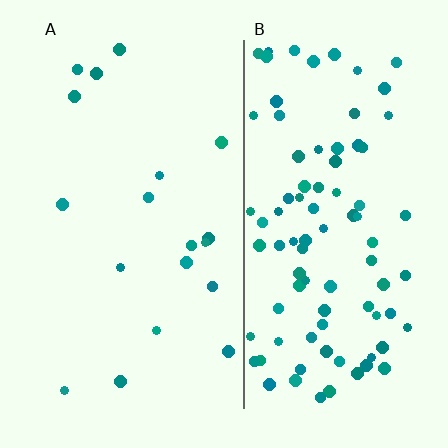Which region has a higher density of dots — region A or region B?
B (the right).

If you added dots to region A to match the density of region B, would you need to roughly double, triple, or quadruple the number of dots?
Approximately quadruple.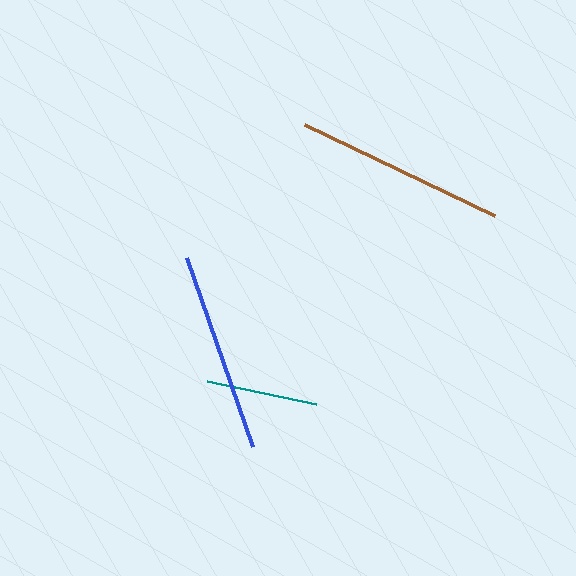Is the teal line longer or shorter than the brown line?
The brown line is longer than the teal line.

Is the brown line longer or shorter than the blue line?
The brown line is longer than the blue line.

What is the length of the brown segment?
The brown segment is approximately 210 pixels long.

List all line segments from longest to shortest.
From longest to shortest: brown, blue, teal.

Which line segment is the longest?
The brown line is the longest at approximately 210 pixels.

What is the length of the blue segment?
The blue segment is approximately 200 pixels long.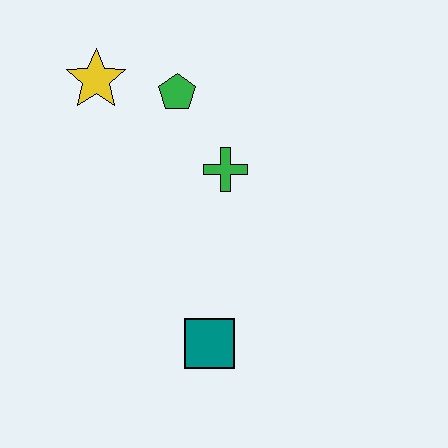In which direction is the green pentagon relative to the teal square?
The green pentagon is above the teal square.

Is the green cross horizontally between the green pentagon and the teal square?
No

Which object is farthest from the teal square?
The yellow star is farthest from the teal square.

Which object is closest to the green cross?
The green pentagon is closest to the green cross.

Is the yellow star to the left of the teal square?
Yes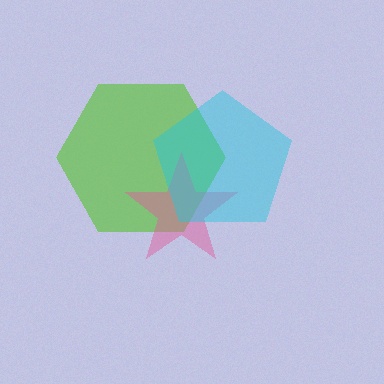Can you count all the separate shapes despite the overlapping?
Yes, there are 3 separate shapes.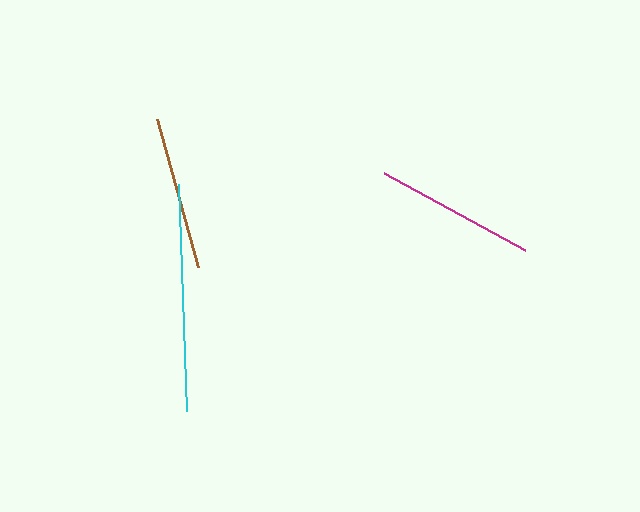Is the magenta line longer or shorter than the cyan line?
The cyan line is longer than the magenta line.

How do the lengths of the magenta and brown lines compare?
The magenta and brown lines are approximately the same length.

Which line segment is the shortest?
The brown line is the shortest at approximately 154 pixels.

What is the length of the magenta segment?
The magenta segment is approximately 161 pixels long.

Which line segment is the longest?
The cyan line is the longest at approximately 227 pixels.